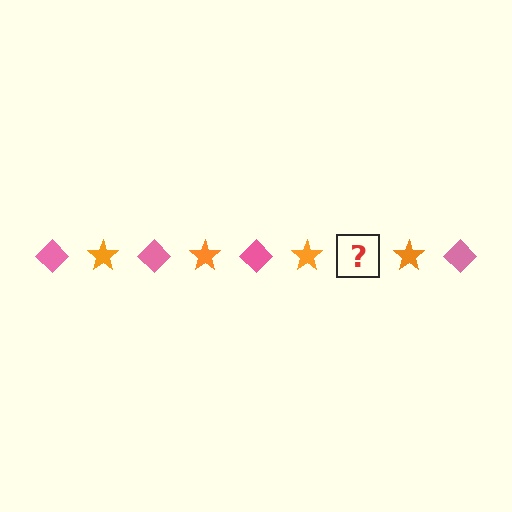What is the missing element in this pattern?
The missing element is a pink diamond.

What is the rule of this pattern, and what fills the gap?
The rule is that the pattern alternates between pink diamond and orange star. The gap should be filled with a pink diamond.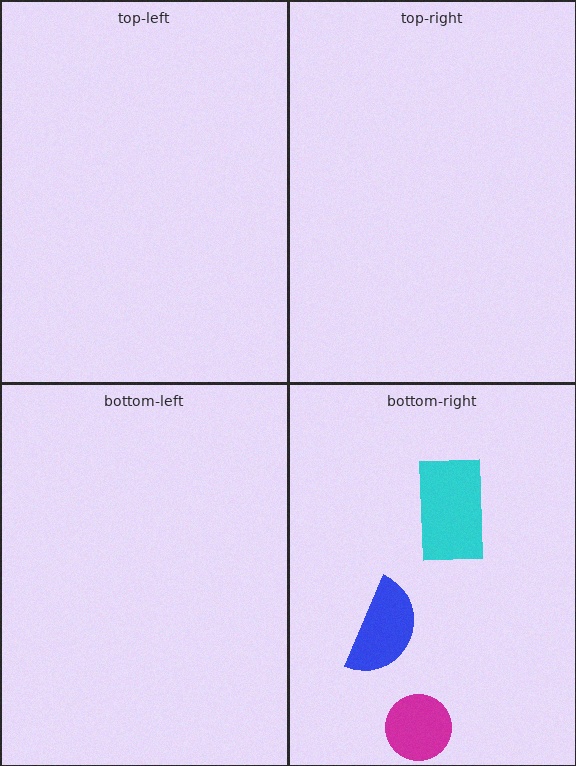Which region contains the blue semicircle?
The bottom-right region.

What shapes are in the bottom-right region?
The blue semicircle, the magenta circle, the cyan rectangle.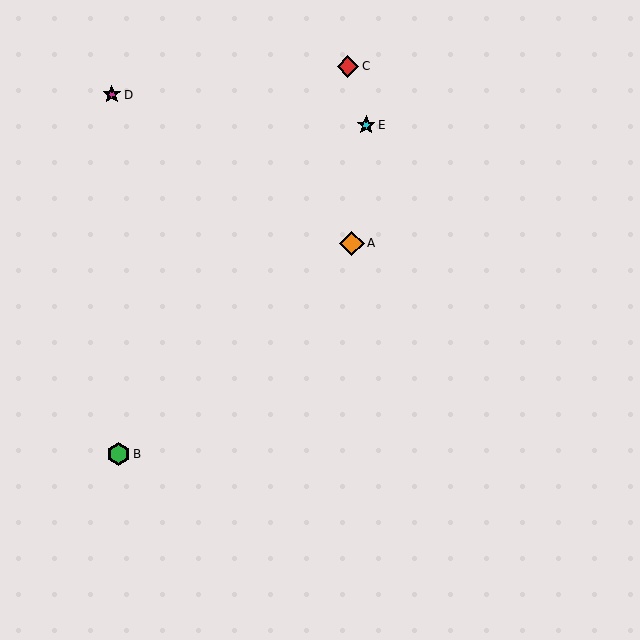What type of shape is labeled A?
Shape A is an orange diamond.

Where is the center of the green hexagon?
The center of the green hexagon is at (118, 454).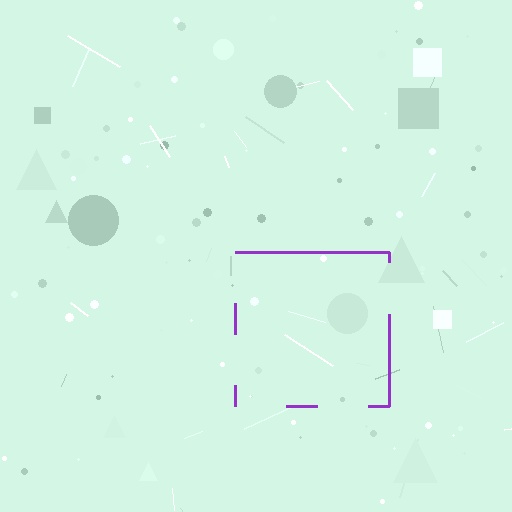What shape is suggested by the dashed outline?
The dashed outline suggests a square.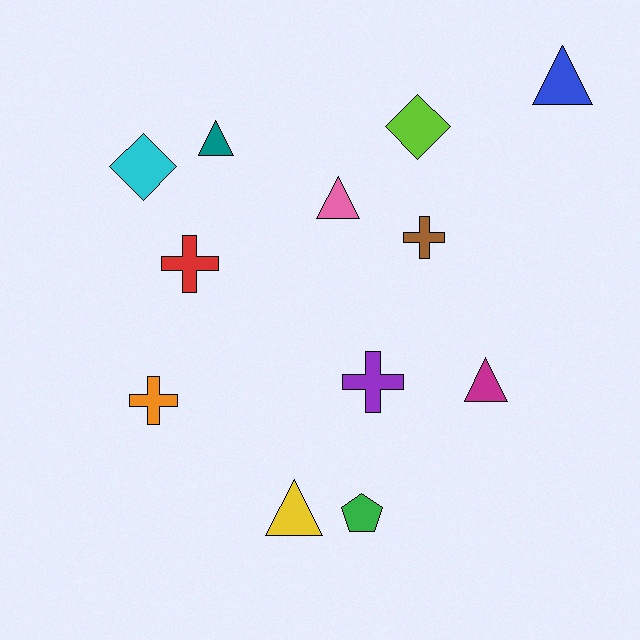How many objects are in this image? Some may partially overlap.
There are 12 objects.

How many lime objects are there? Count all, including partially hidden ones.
There is 1 lime object.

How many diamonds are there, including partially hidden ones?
There are 2 diamonds.